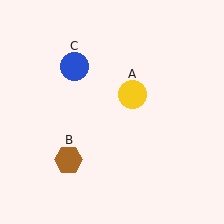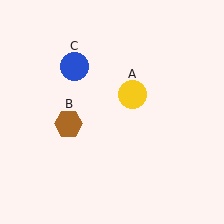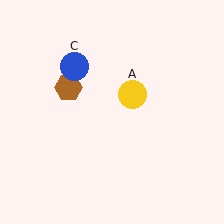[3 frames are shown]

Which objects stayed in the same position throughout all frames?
Yellow circle (object A) and blue circle (object C) remained stationary.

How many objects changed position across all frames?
1 object changed position: brown hexagon (object B).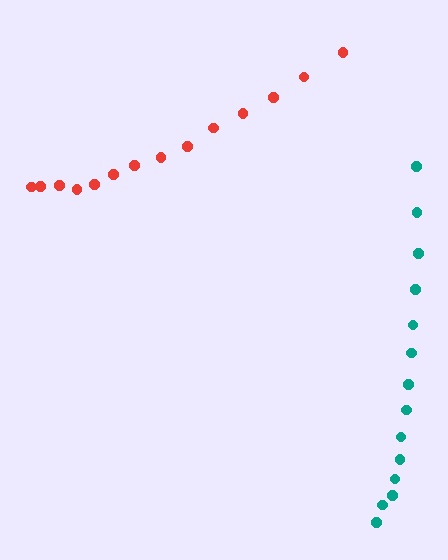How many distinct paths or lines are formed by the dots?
There are 2 distinct paths.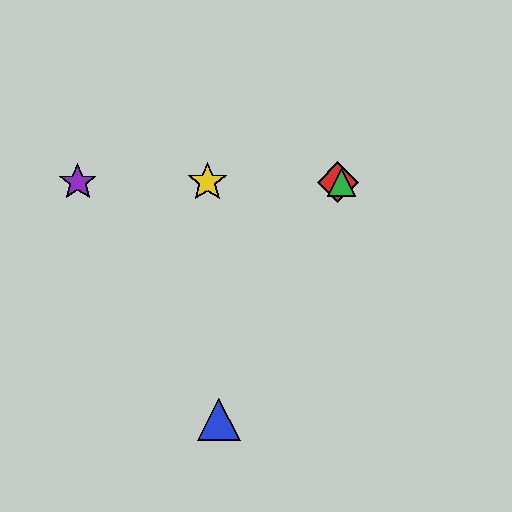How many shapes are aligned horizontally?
4 shapes (the red diamond, the green triangle, the yellow star, the purple star) are aligned horizontally.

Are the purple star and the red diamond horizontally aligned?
Yes, both are at y≈182.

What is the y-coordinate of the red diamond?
The red diamond is at y≈182.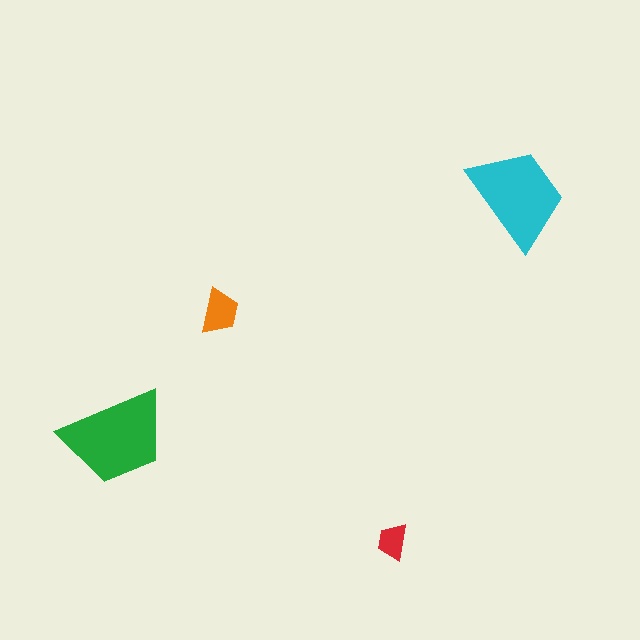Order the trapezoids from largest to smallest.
the green one, the cyan one, the orange one, the red one.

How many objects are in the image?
There are 4 objects in the image.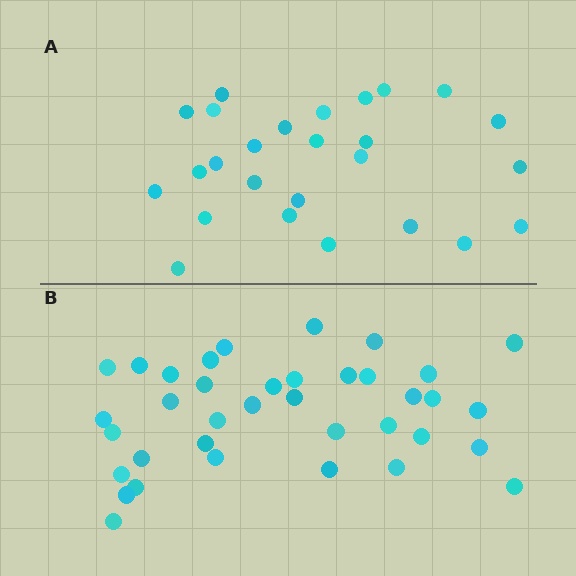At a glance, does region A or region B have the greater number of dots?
Region B (the bottom region) has more dots.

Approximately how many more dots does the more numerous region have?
Region B has roughly 12 or so more dots than region A.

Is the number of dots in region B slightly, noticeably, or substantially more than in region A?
Region B has noticeably more, but not dramatically so. The ratio is roughly 1.4 to 1.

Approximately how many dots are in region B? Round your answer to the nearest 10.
About 40 dots. (The exact count is 37, which rounds to 40.)